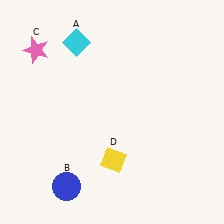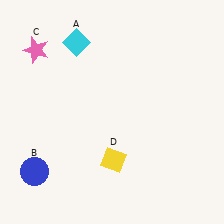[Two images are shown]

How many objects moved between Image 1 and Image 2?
1 object moved between the two images.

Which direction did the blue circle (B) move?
The blue circle (B) moved left.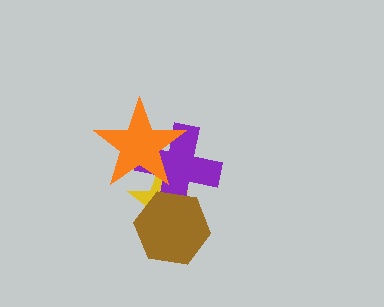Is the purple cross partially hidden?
Yes, it is partially covered by another shape.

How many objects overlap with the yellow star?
3 objects overlap with the yellow star.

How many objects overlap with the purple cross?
3 objects overlap with the purple cross.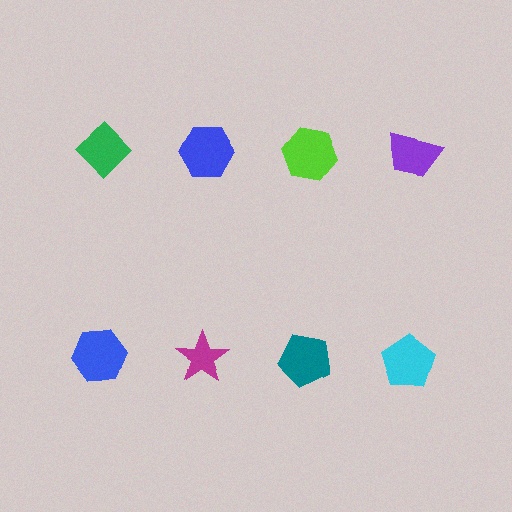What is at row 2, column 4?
A cyan pentagon.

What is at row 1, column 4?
A purple trapezoid.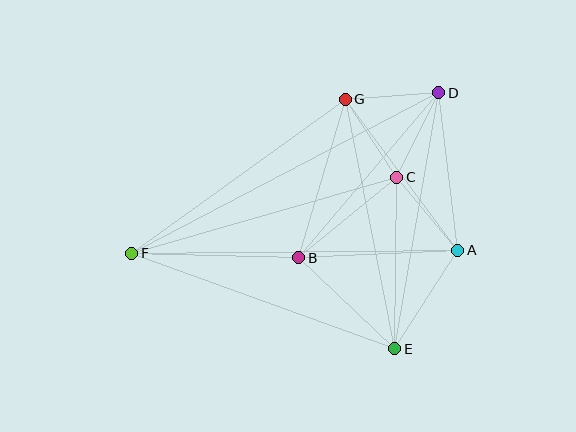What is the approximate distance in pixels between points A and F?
The distance between A and F is approximately 326 pixels.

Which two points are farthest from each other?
Points D and F are farthest from each other.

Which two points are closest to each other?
Points D and G are closest to each other.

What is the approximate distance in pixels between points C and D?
The distance between C and D is approximately 94 pixels.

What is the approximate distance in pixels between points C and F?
The distance between C and F is approximately 276 pixels.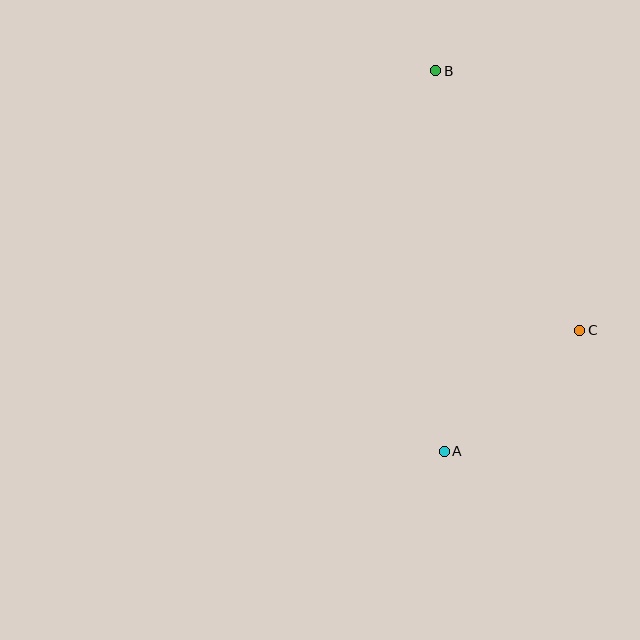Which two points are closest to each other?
Points A and C are closest to each other.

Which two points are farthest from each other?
Points A and B are farthest from each other.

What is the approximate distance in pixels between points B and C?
The distance between B and C is approximately 297 pixels.